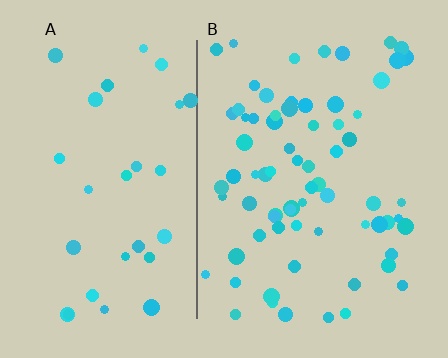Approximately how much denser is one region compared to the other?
Approximately 2.4× — region B over region A.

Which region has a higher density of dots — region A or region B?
B (the right).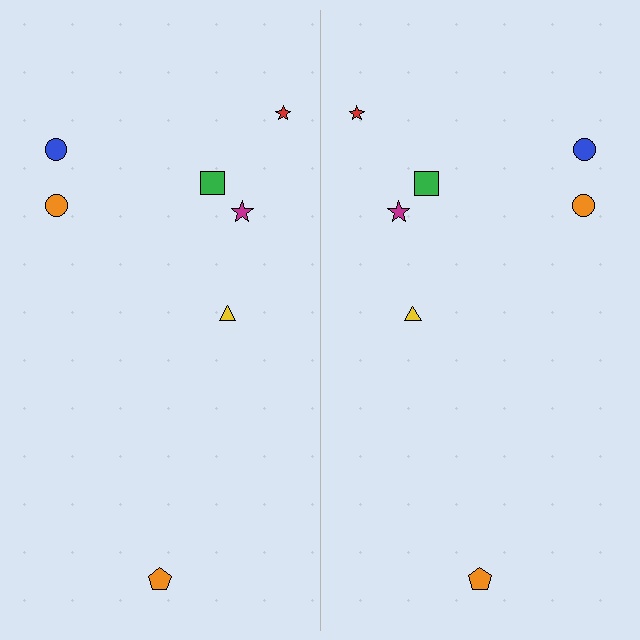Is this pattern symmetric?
Yes, this pattern has bilateral (reflection) symmetry.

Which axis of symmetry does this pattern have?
The pattern has a vertical axis of symmetry running through the center of the image.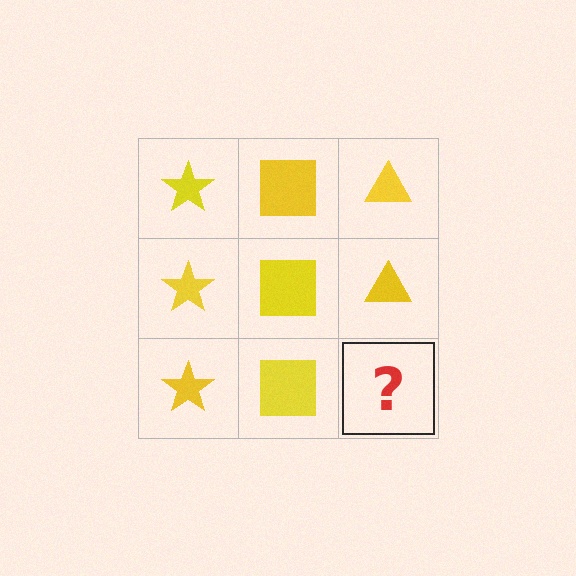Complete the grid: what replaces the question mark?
The question mark should be replaced with a yellow triangle.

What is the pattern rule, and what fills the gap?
The rule is that each column has a consistent shape. The gap should be filled with a yellow triangle.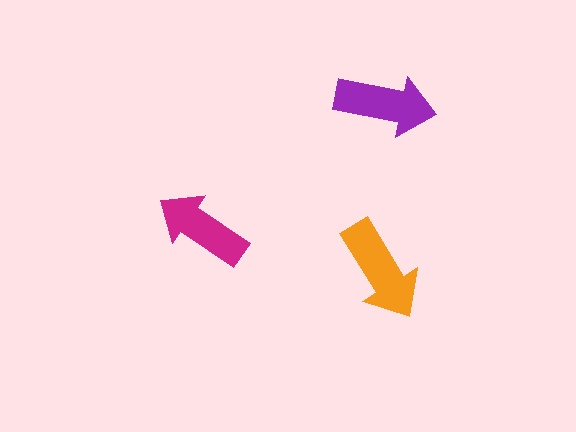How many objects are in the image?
There are 3 objects in the image.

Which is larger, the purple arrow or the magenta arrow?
The purple one.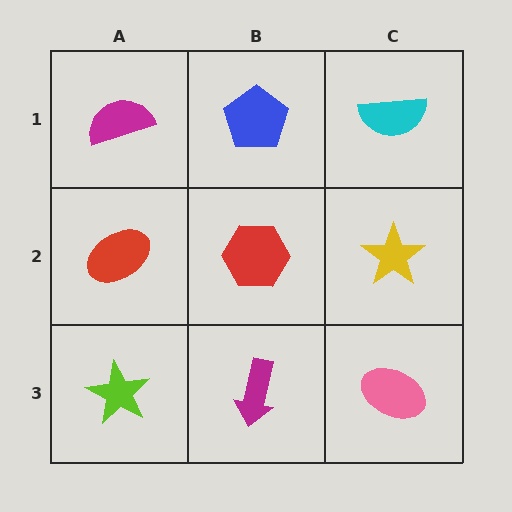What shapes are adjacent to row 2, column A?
A magenta semicircle (row 1, column A), a lime star (row 3, column A), a red hexagon (row 2, column B).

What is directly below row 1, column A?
A red ellipse.